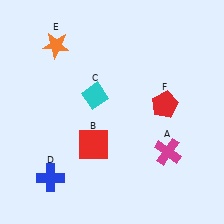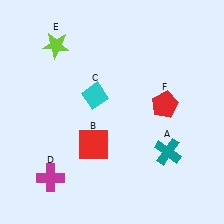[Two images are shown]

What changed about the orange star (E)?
In Image 1, E is orange. In Image 2, it changed to lime.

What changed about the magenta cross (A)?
In Image 1, A is magenta. In Image 2, it changed to teal.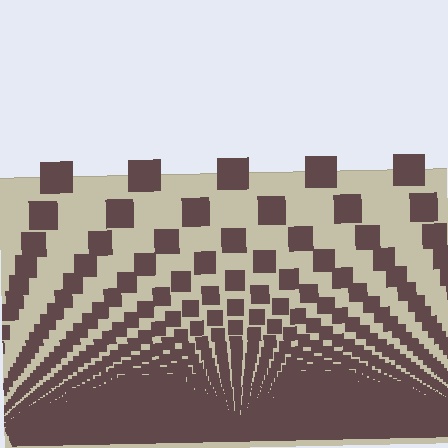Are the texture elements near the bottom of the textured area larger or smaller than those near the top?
Smaller. The gradient is inverted — elements near the bottom are smaller and denser.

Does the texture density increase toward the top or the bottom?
Density increases toward the bottom.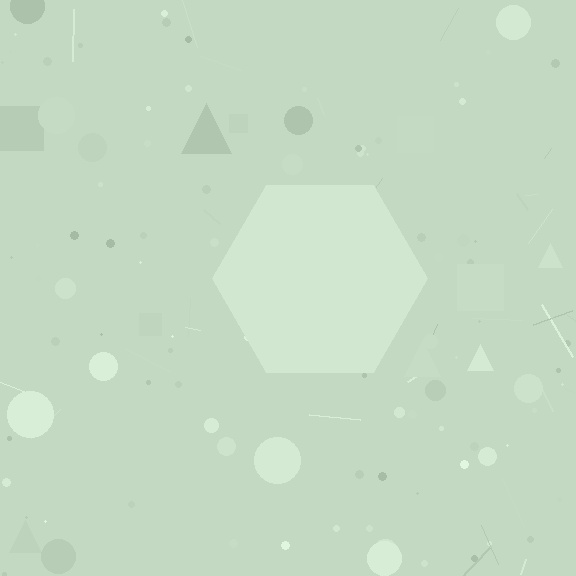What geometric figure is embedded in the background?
A hexagon is embedded in the background.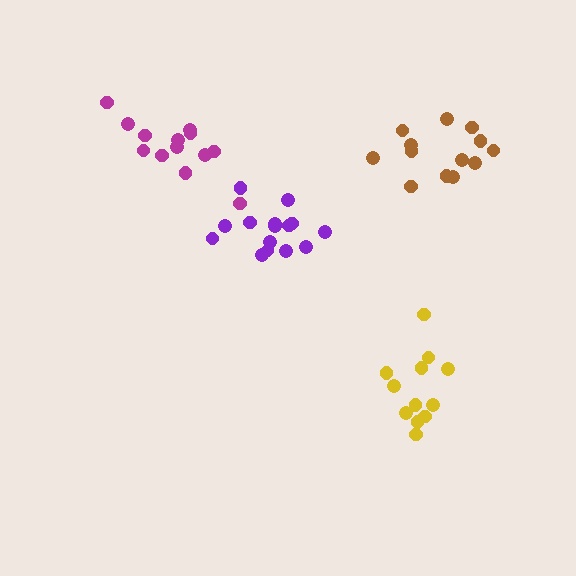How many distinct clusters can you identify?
There are 4 distinct clusters.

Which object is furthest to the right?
The brown cluster is rightmost.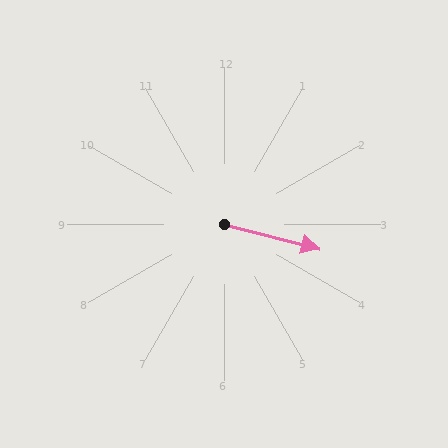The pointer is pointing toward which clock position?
Roughly 3 o'clock.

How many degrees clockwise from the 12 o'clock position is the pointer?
Approximately 104 degrees.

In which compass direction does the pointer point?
East.